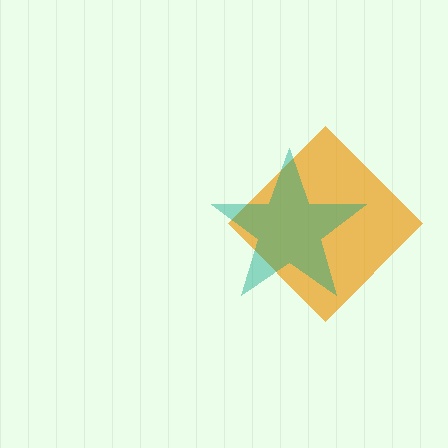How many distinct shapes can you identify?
There are 2 distinct shapes: an orange diamond, a teal star.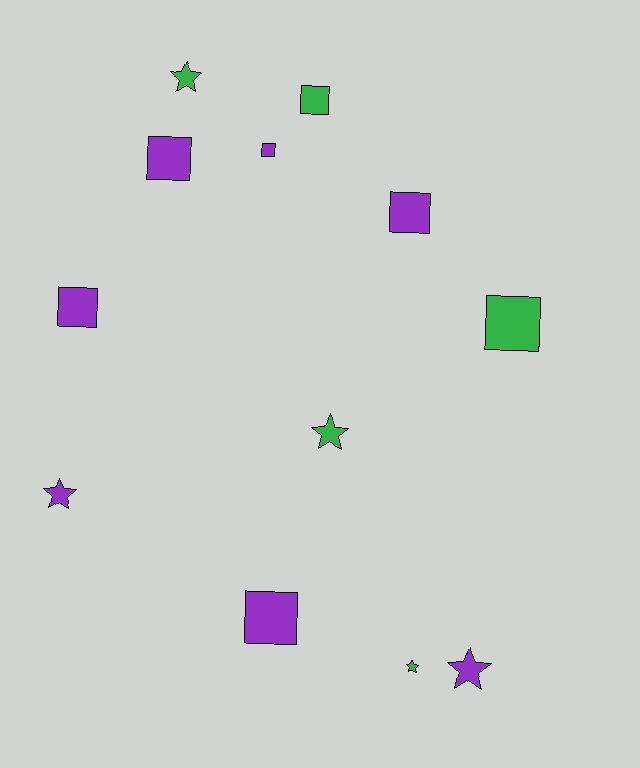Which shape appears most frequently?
Square, with 7 objects.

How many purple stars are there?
There are 2 purple stars.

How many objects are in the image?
There are 12 objects.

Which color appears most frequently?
Purple, with 7 objects.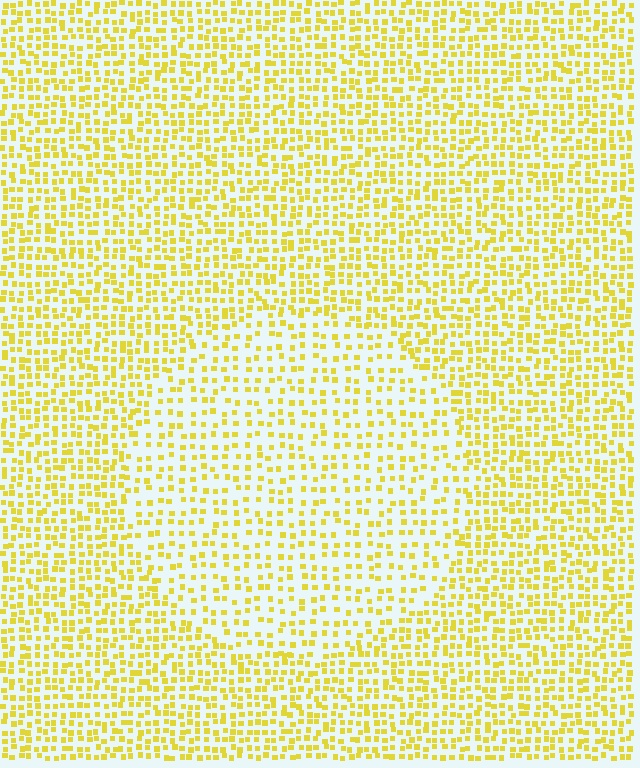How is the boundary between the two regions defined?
The boundary is defined by a change in element density (approximately 1.7x ratio). All elements are the same color, size, and shape.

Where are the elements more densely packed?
The elements are more densely packed outside the circle boundary.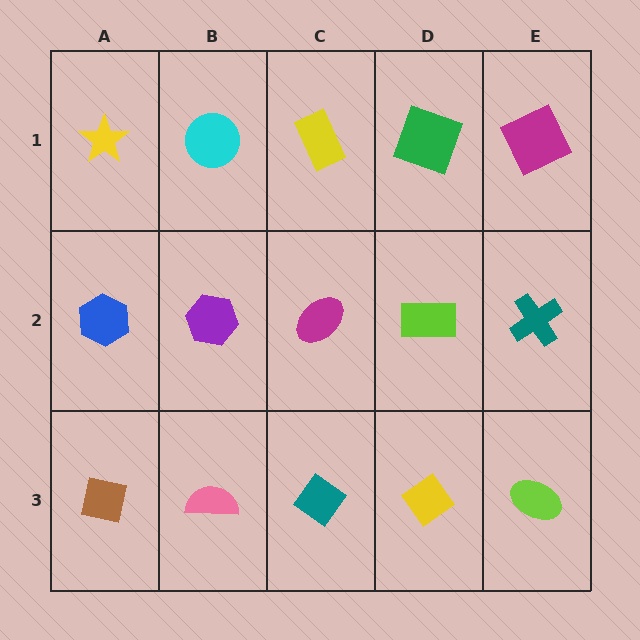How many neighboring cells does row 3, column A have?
2.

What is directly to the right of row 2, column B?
A magenta ellipse.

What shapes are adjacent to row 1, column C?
A magenta ellipse (row 2, column C), a cyan circle (row 1, column B), a green square (row 1, column D).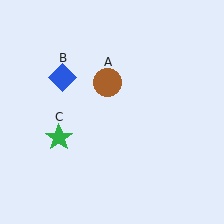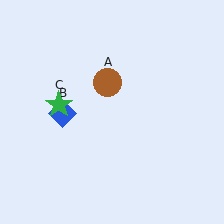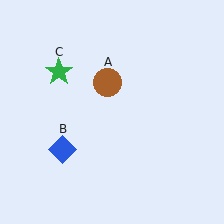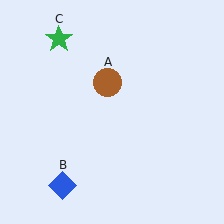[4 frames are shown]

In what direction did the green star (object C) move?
The green star (object C) moved up.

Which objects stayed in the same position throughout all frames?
Brown circle (object A) remained stationary.